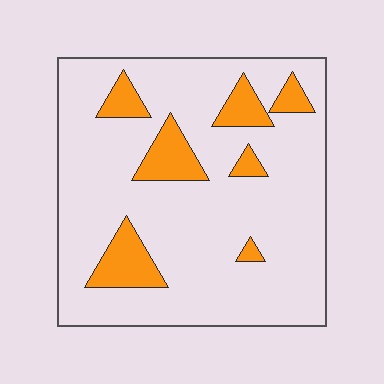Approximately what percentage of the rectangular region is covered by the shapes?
Approximately 15%.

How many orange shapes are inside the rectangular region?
7.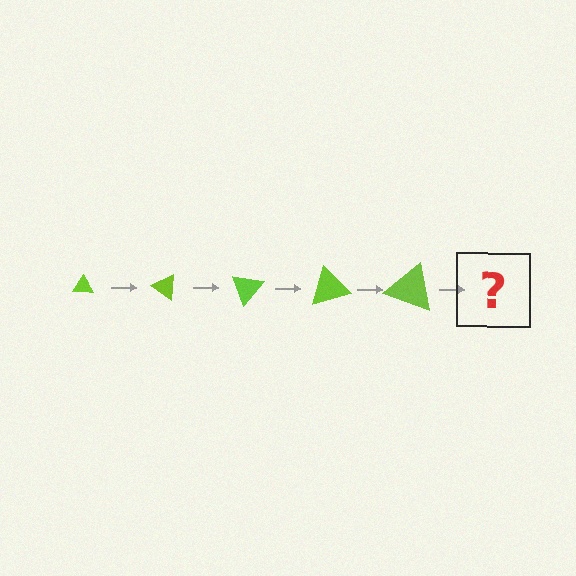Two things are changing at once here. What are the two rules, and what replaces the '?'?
The two rules are that the triangle grows larger each step and it rotates 35 degrees each step. The '?' should be a triangle, larger than the previous one and rotated 175 degrees from the start.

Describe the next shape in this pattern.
It should be a triangle, larger than the previous one and rotated 175 degrees from the start.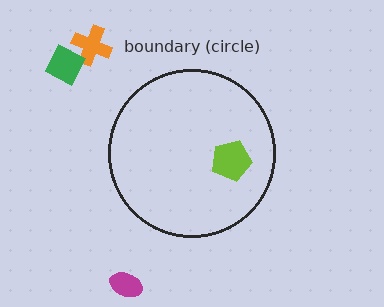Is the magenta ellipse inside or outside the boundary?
Outside.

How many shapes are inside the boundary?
1 inside, 3 outside.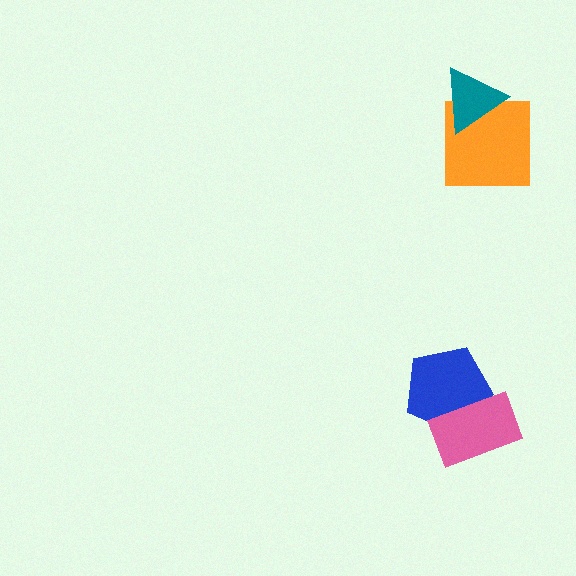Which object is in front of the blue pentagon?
The pink rectangle is in front of the blue pentagon.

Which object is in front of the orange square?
The teal triangle is in front of the orange square.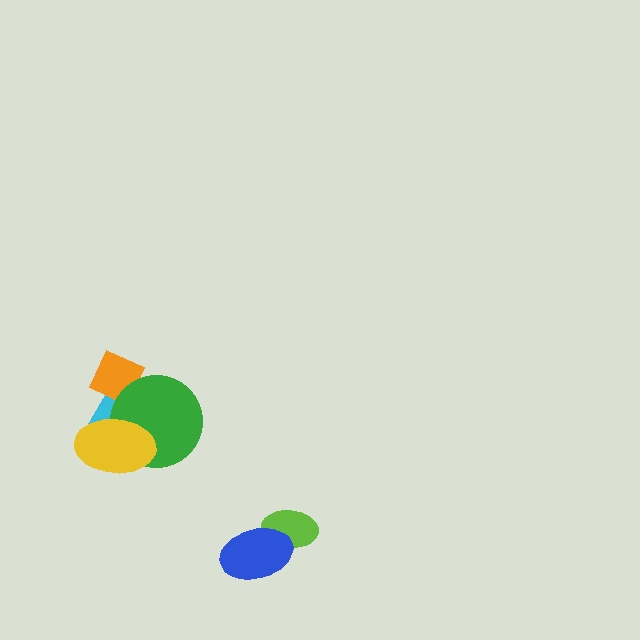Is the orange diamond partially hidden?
Yes, it is partially covered by another shape.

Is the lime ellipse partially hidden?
Yes, it is partially covered by another shape.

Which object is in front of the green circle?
The yellow ellipse is in front of the green circle.